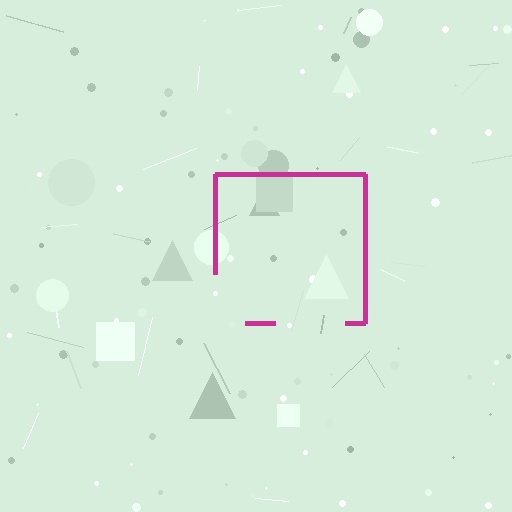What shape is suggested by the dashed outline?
The dashed outline suggests a square.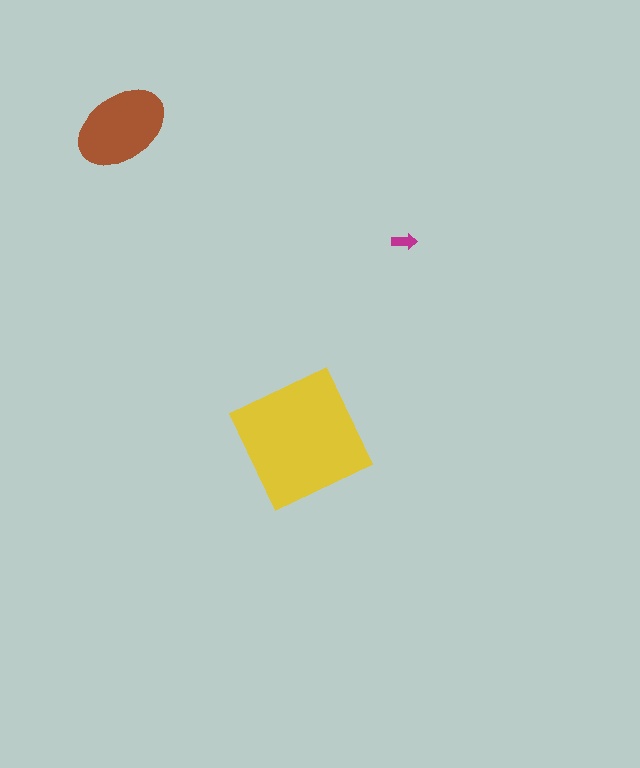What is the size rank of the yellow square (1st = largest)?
1st.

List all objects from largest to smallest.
The yellow square, the brown ellipse, the magenta arrow.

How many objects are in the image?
There are 3 objects in the image.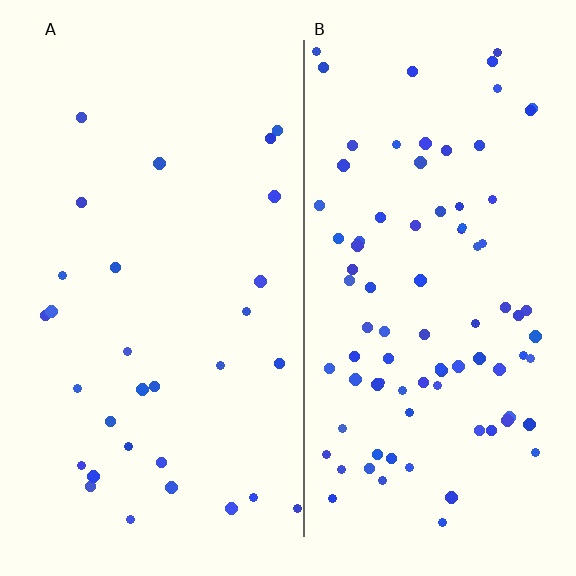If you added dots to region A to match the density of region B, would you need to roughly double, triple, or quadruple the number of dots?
Approximately triple.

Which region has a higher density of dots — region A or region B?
B (the right).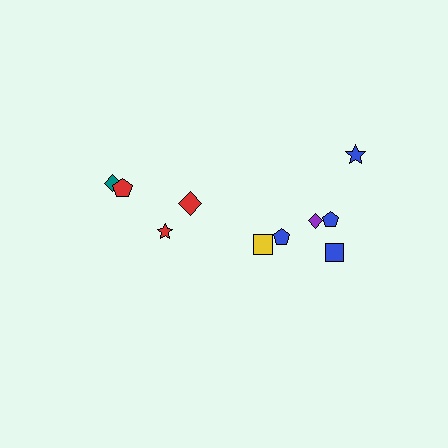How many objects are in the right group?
There are 6 objects.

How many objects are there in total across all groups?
There are 10 objects.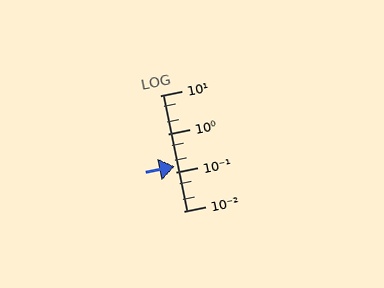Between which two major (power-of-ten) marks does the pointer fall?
The pointer is between 0.1 and 1.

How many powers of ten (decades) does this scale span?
The scale spans 3 decades, from 0.01 to 10.